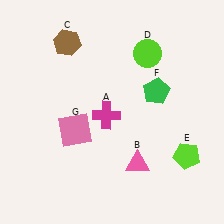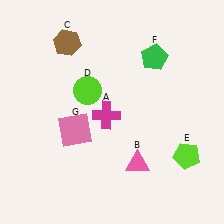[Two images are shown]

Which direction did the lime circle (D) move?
The lime circle (D) moved left.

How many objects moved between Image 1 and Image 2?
2 objects moved between the two images.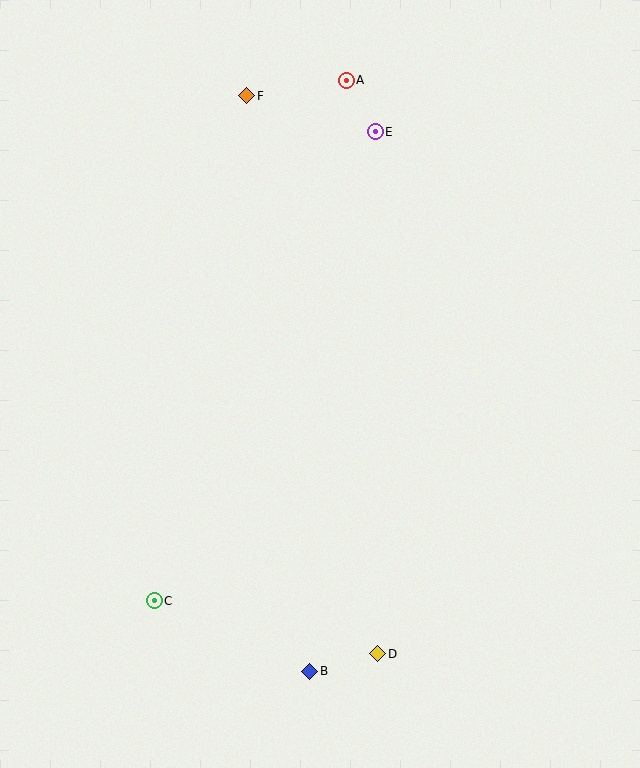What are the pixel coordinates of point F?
Point F is at (246, 96).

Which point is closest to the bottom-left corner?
Point C is closest to the bottom-left corner.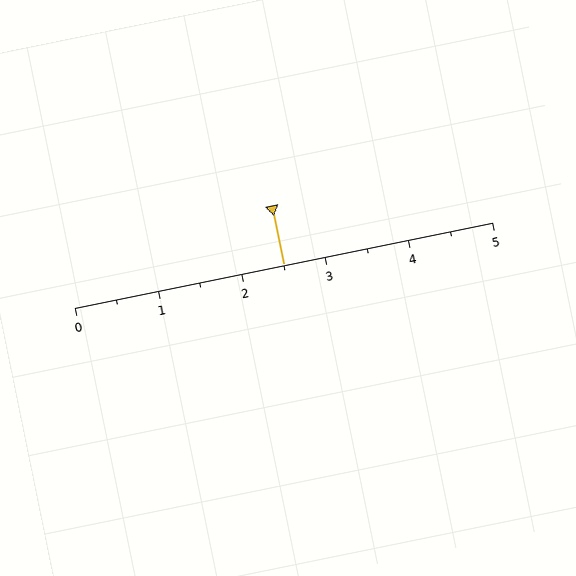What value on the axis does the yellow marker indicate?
The marker indicates approximately 2.5.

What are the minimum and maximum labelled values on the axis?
The axis runs from 0 to 5.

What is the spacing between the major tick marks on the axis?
The major ticks are spaced 1 apart.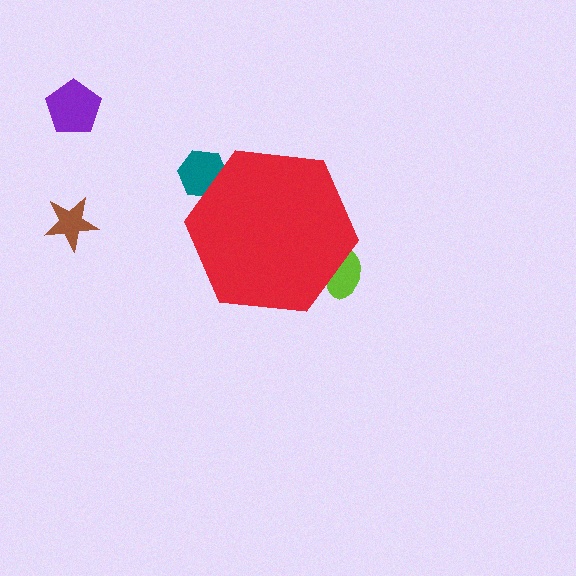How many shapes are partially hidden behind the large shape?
2 shapes are partially hidden.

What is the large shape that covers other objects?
A red hexagon.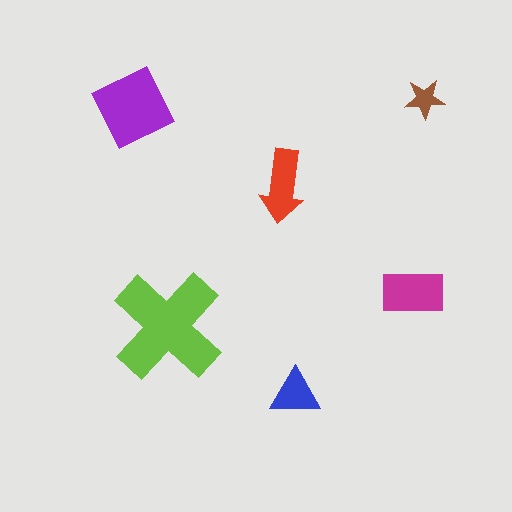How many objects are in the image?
There are 6 objects in the image.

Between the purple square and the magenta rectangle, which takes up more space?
The purple square.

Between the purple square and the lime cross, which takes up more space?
The lime cross.